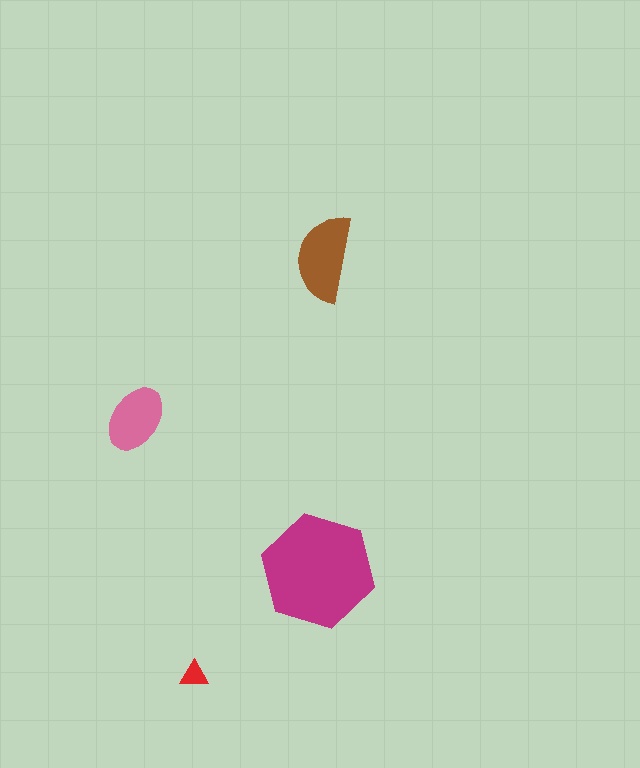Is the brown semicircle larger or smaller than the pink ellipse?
Larger.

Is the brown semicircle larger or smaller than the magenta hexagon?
Smaller.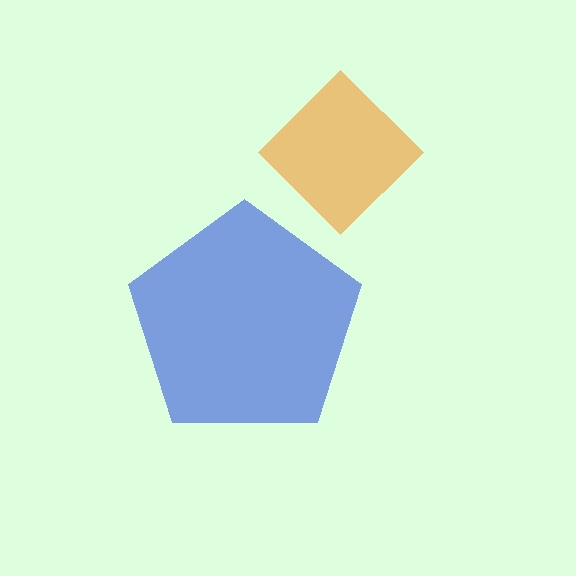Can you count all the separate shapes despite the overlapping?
Yes, there are 2 separate shapes.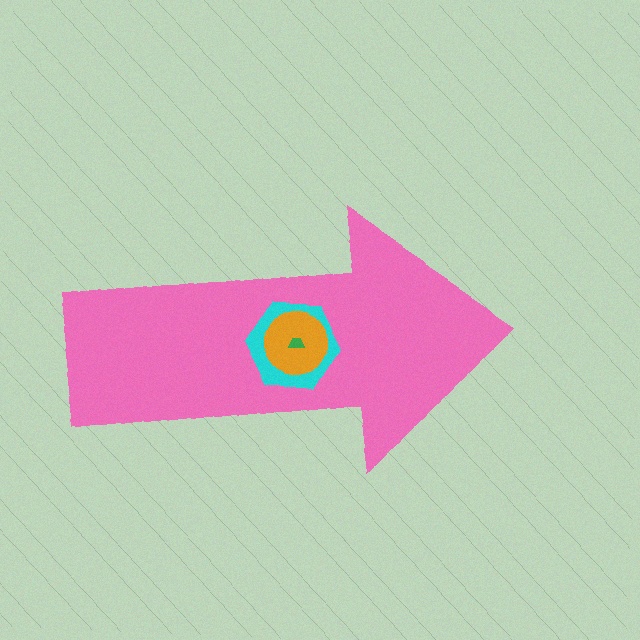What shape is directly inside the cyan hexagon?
The orange circle.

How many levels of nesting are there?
4.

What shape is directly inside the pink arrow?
The cyan hexagon.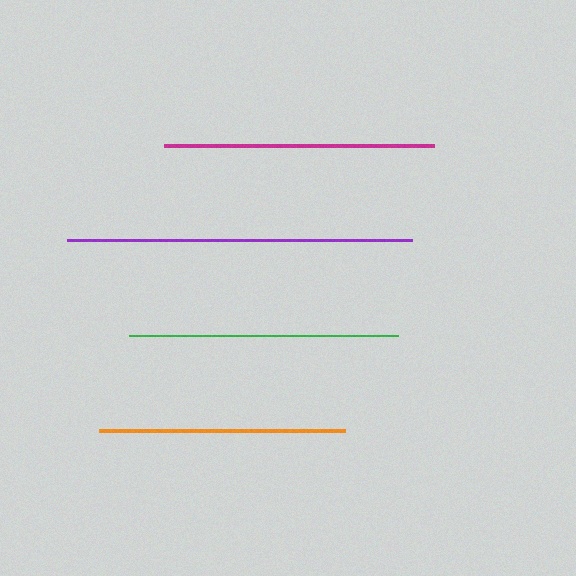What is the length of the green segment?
The green segment is approximately 269 pixels long.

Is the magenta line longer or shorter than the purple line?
The purple line is longer than the magenta line.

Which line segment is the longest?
The purple line is the longest at approximately 345 pixels.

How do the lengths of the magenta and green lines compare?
The magenta and green lines are approximately the same length.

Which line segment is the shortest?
The orange line is the shortest at approximately 245 pixels.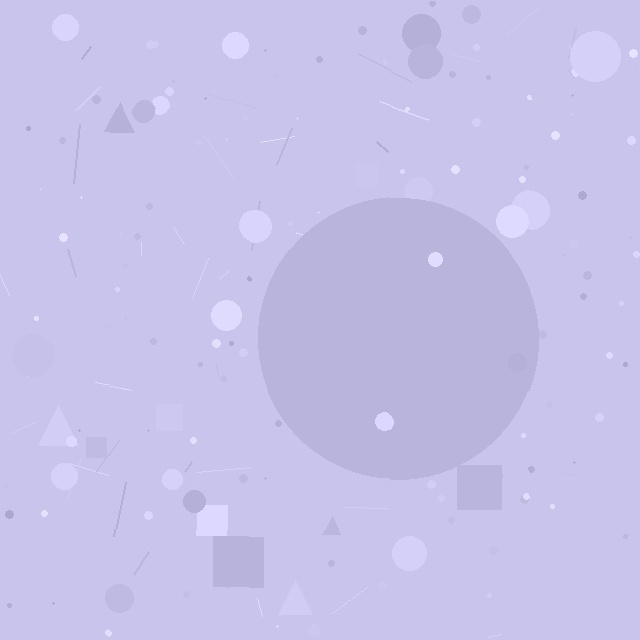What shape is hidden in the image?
A circle is hidden in the image.